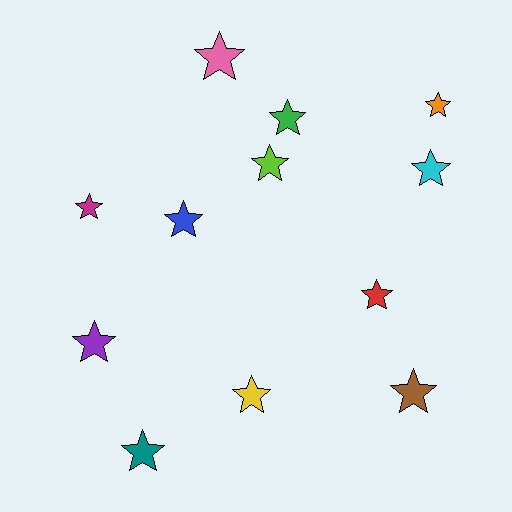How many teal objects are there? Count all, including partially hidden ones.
There is 1 teal object.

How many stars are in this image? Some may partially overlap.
There are 12 stars.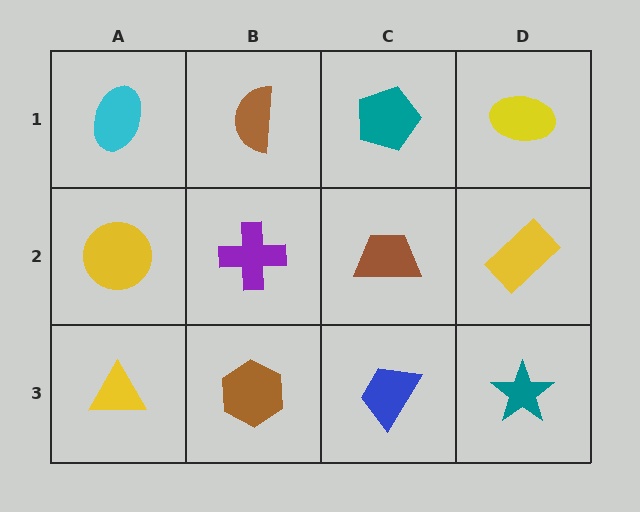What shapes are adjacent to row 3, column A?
A yellow circle (row 2, column A), a brown hexagon (row 3, column B).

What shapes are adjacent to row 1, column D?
A yellow rectangle (row 2, column D), a teal pentagon (row 1, column C).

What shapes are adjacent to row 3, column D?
A yellow rectangle (row 2, column D), a blue trapezoid (row 3, column C).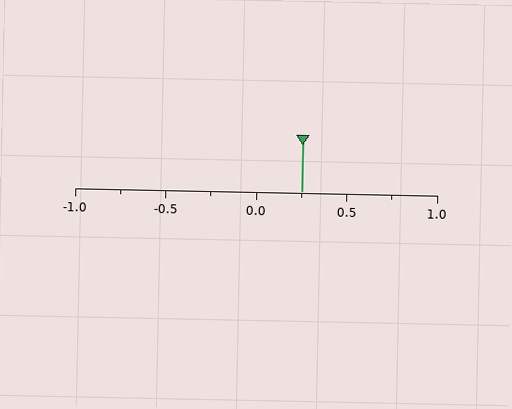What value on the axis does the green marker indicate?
The marker indicates approximately 0.25.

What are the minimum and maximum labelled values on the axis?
The axis runs from -1.0 to 1.0.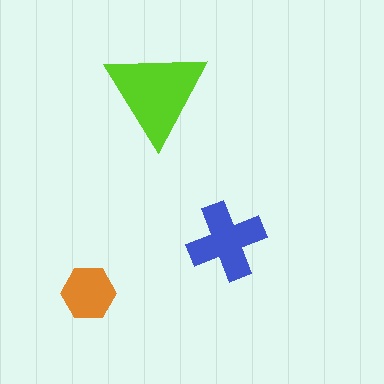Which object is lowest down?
The orange hexagon is bottommost.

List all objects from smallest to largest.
The orange hexagon, the blue cross, the lime triangle.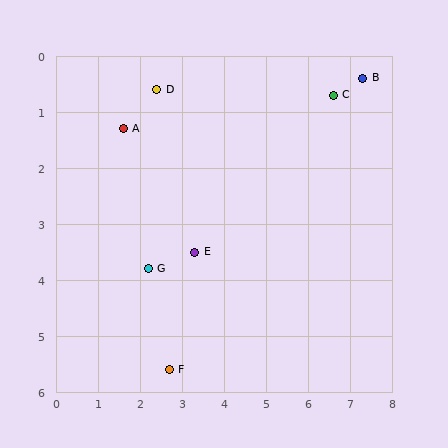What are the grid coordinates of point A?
Point A is at approximately (1.6, 1.3).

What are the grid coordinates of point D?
Point D is at approximately (2.4, 0.6).